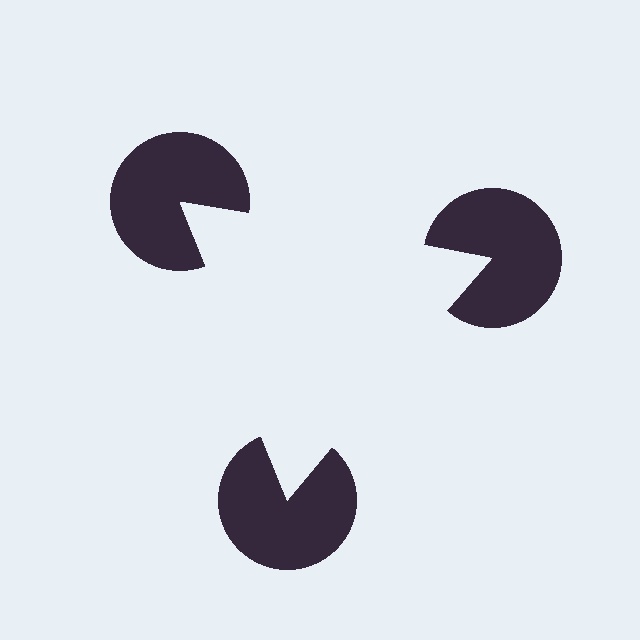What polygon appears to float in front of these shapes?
An illusory triangle — its edges are inferred from the aligned wedge cuts in the pac-man discs, not physically drawn.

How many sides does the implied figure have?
3 sides.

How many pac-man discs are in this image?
There are 3 — one at each vertex of the illusory triangle.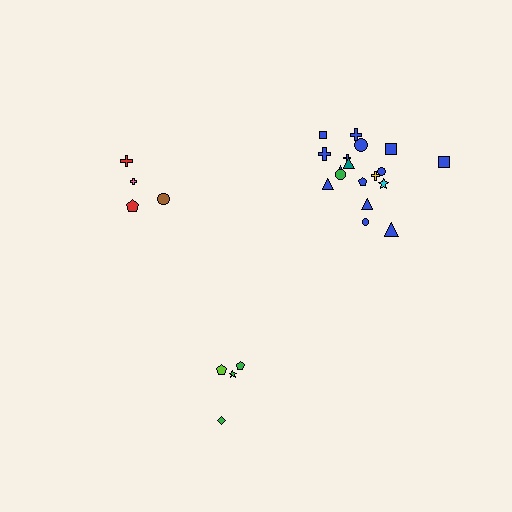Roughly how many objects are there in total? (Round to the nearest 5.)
Roughly 25 objects in total.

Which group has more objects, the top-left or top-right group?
The top-right group.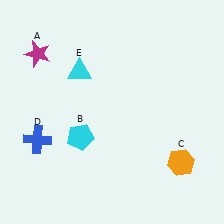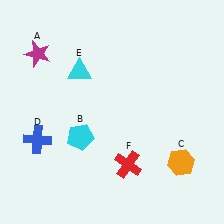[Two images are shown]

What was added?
A red cross (F) was added in Image 2.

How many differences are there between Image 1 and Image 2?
There is 1 difference between the two images.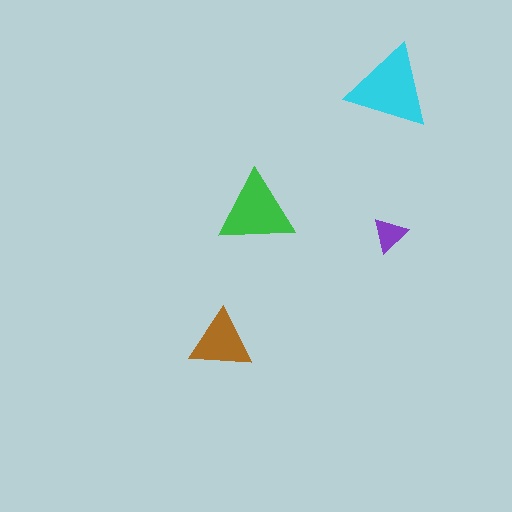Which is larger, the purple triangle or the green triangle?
The green one.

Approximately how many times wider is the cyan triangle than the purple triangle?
About 2.5 times wider.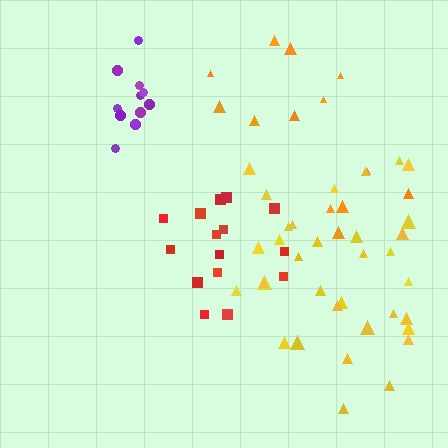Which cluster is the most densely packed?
Purple.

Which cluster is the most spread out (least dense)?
Orange.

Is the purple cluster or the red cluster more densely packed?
Purple.